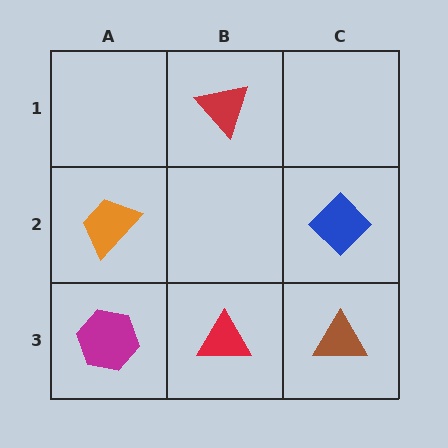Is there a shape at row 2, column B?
No, that cell is empty.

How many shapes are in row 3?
3 shapes.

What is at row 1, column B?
A red triangle.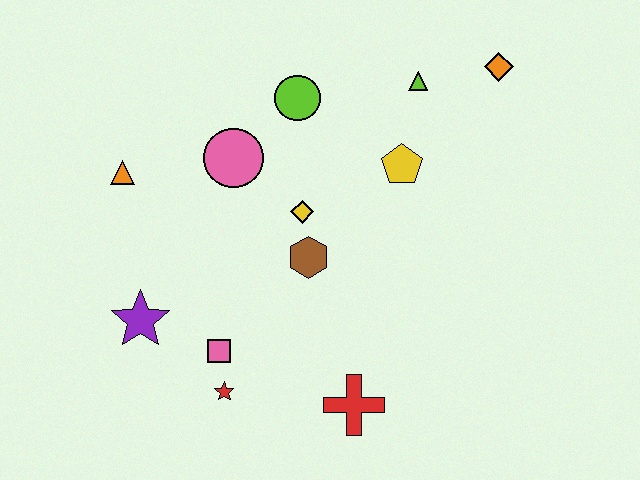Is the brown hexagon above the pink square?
Yes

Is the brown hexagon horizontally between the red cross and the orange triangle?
Yes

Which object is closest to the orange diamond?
The lime triangle is closest to the orange diamond.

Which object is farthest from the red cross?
The orange diamond is farthest from the red cross.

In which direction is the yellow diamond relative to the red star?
The yellow diamond is above the red star.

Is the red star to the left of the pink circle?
Yes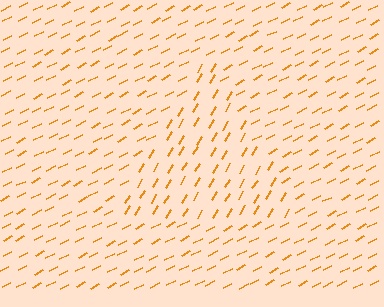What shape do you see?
I see a triangle.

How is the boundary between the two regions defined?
The boundary is defined purely by a change in line orientation (approximately 32 degrees difference). All lines are the same color and thickness.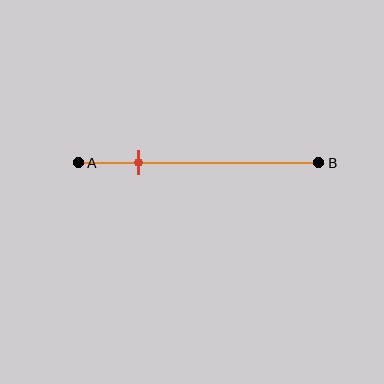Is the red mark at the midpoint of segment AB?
No, the mark is at about 25% from A, not at the 50% midpoint.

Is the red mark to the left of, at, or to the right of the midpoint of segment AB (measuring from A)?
The red mark is to the left of the midpoint of segment AB.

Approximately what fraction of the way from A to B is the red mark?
The red mark is approximately 25% of the way from A to B.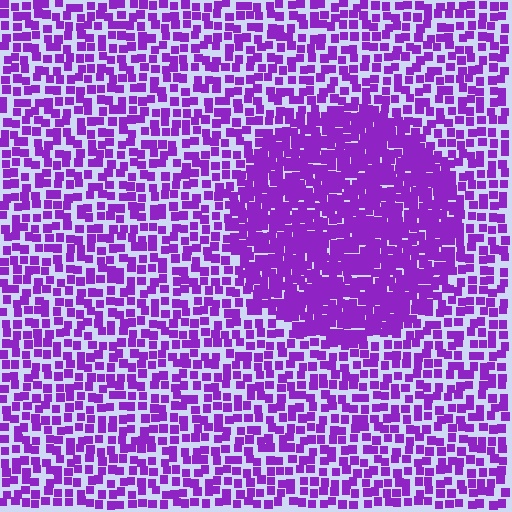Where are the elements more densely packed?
The elements are more densely packed inside the circle boundary.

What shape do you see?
I see a circle.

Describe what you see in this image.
The image contains small purple elements arranged at two different densities. A circle-shaped region is visible where the elements are more densely packed than the surrounding area.